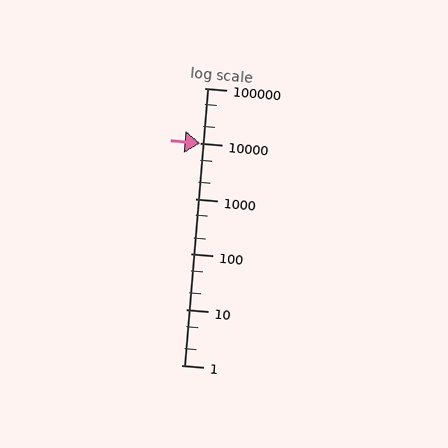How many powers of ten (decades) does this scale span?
The scale spans 5 decades, from 1 to 100000.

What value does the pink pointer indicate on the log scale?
The pointer indicates approximately 10000.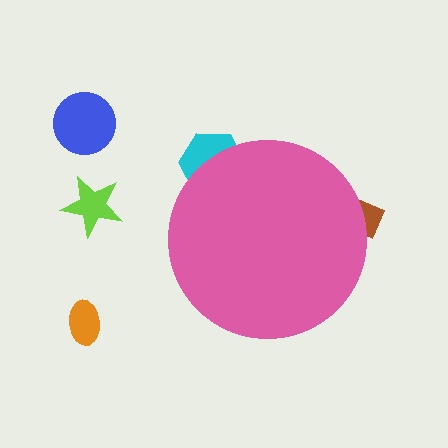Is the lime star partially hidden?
No, the lime star is fully visible.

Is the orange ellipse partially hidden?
No, the orange ellipse is fully visible.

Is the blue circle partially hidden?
No, the blue circle is fully visible.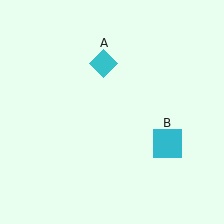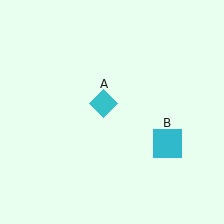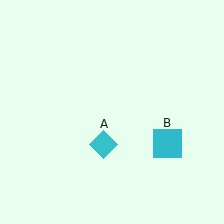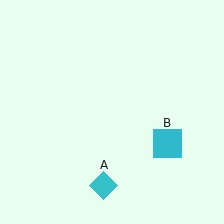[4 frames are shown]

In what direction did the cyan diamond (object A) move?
The cyan diamond (object A) moved down.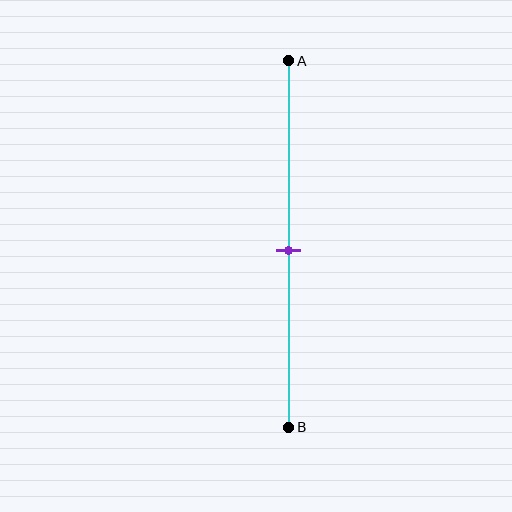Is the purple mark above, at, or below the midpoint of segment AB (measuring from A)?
The purple mark is approximately at the midpoint of segment AB.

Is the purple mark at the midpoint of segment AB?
Yes, the mark is approximately at the midpoint.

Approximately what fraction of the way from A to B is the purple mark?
The purple mark is approximately 50% of the way from A to B.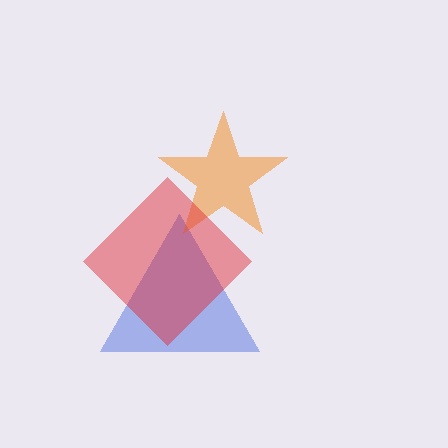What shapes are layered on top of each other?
The layered shapes are: a blue triangle, an orange star, a red diamond.